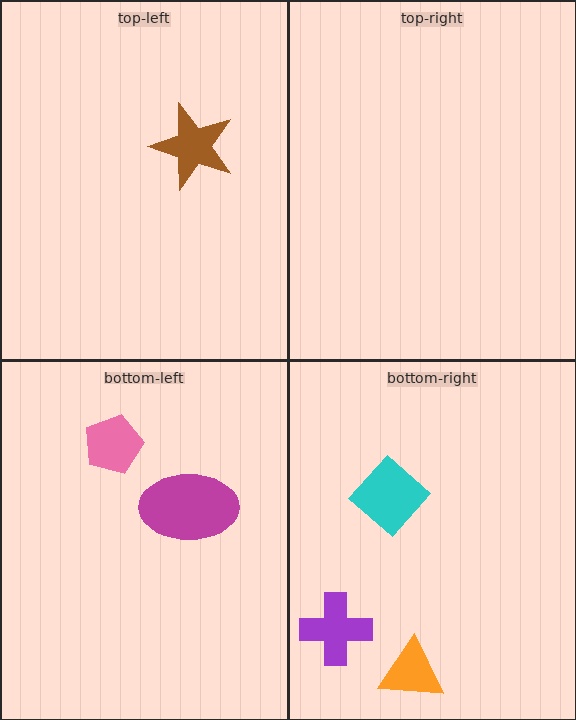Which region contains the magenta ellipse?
The bottom-left region.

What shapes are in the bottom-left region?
The magenta ellipse, the pink pentagon.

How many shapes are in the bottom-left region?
2.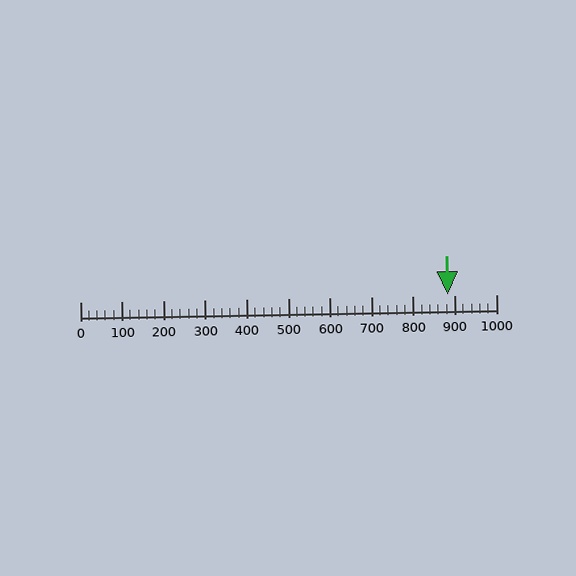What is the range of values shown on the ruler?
The ruler shows values from 0 to 1000.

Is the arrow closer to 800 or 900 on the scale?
The arrow is closer to 900.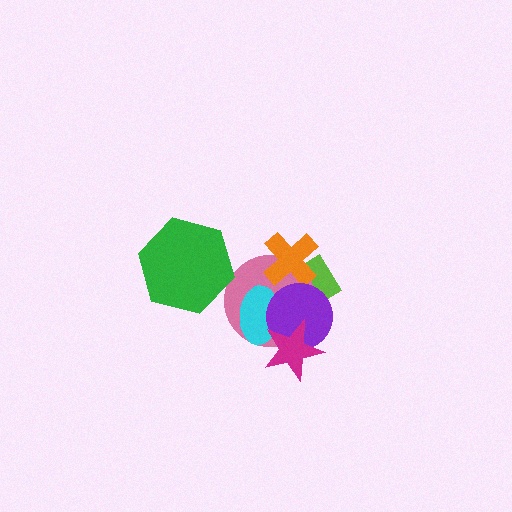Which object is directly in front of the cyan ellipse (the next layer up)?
The purple circle is directly in front of the cyan ellipse.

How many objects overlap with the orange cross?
2 objects overlap with the orange cross.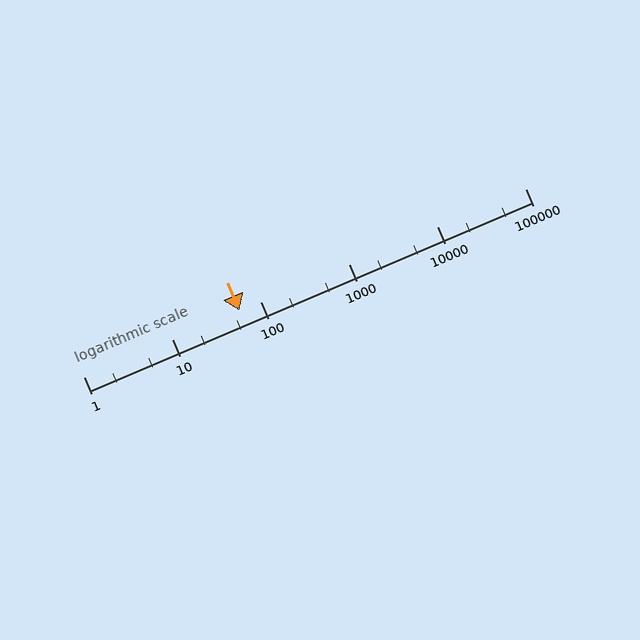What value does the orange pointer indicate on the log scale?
The pointer indicates approximately 58.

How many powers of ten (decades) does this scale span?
The scale spans 5 decades, from 1 to 100000.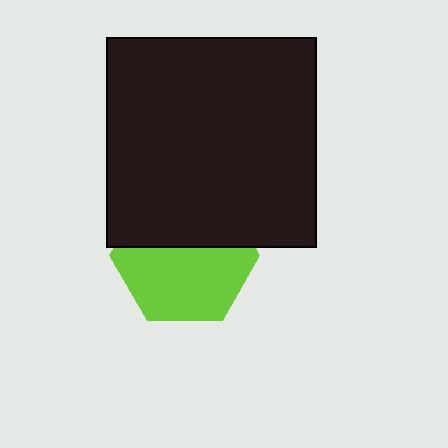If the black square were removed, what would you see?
You would see the complete lime hexagon.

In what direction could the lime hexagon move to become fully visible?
The lime hexagon could move down. That would shift it out from behind the black square entirely.